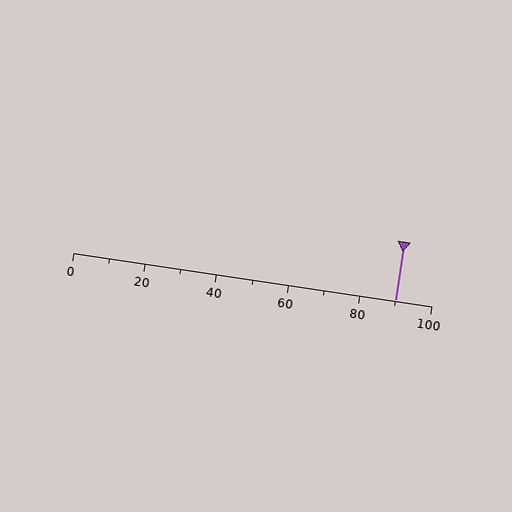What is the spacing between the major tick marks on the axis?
The major ticks are spaced 20 apart.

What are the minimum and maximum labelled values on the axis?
The axis runs from 0 to 100.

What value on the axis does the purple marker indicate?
The marker indicates approximately 90.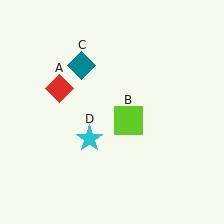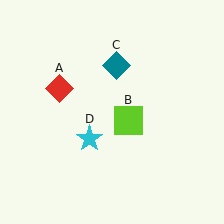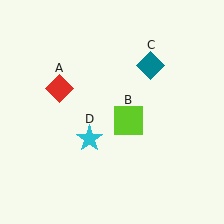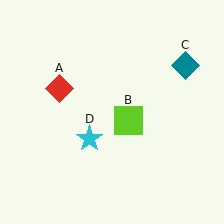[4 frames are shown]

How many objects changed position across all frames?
1 object changed position: teal diamond (object C).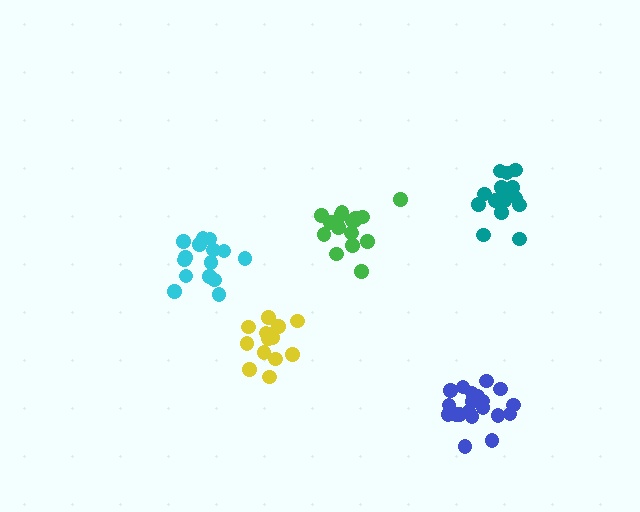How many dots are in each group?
Group 1: 15 dots, Group 2: 17 dots, Group 3: 15 dots, Group 4: 16 dots, Group 5: 21 dots (84 total).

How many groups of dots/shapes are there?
There are 5 groups.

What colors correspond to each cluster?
The clusters are colored: cyan, green, yellow, teal, blue.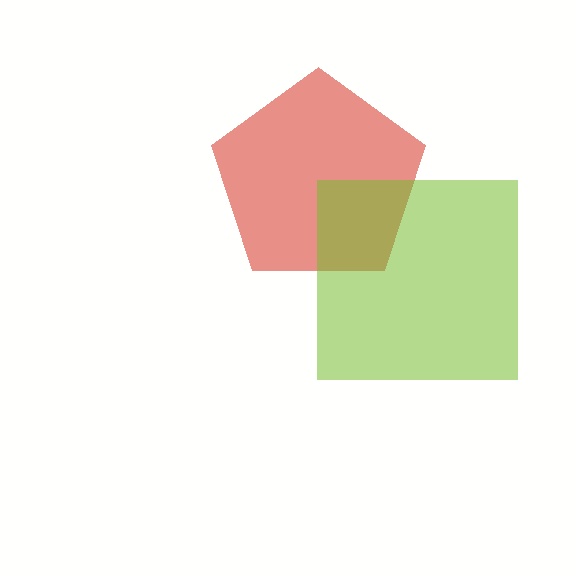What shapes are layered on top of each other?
The layered shapes are: a red pentagon, a lime square.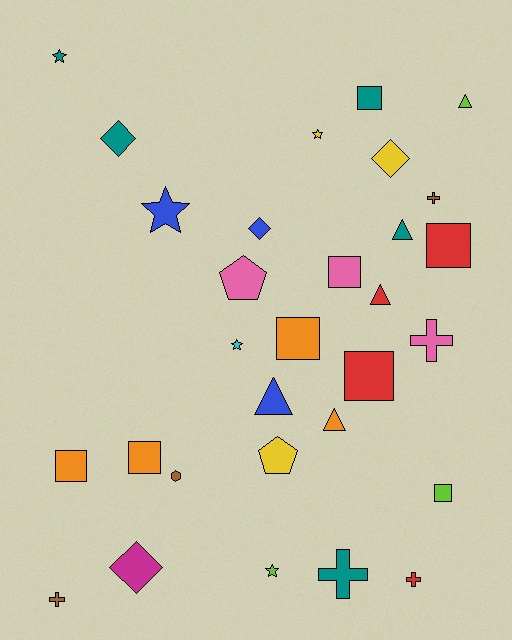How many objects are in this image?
There are 30 objects.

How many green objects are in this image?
There are no green objects.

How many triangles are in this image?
There are 5 triangles.